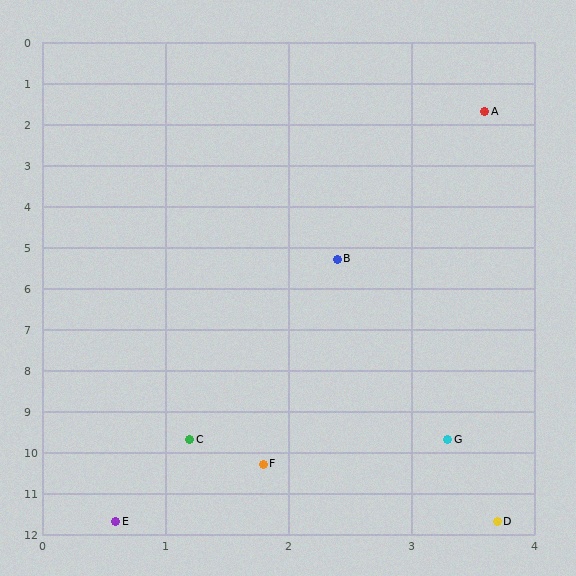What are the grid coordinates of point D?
Point D is at approximately (3.7, 11.7).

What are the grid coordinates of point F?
Point F is at approximately (1.8, 10.3).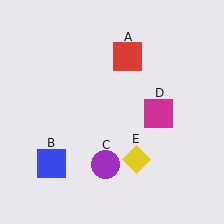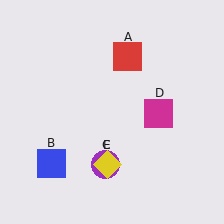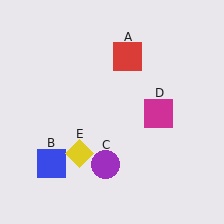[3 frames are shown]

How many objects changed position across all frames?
1 object changed position: yellow diamond (object E).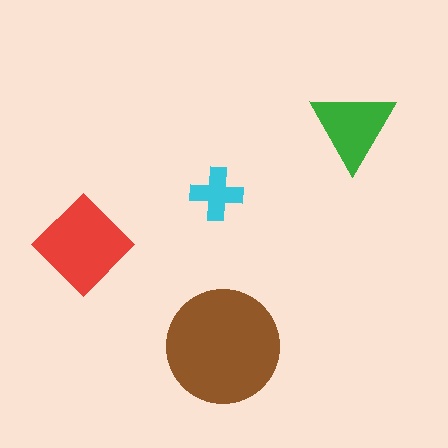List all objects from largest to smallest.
The brown circle, the red diamond, the green triangle, the cyan cross.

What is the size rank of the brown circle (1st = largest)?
1st.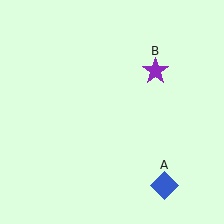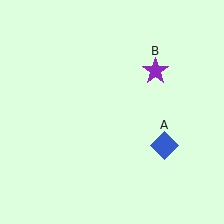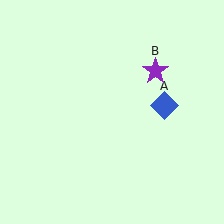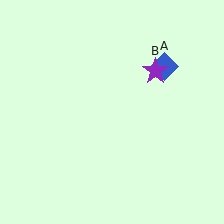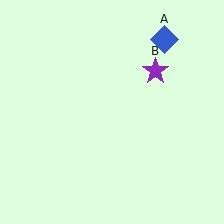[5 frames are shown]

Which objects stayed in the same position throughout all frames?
Purple star (object B) remained stationary.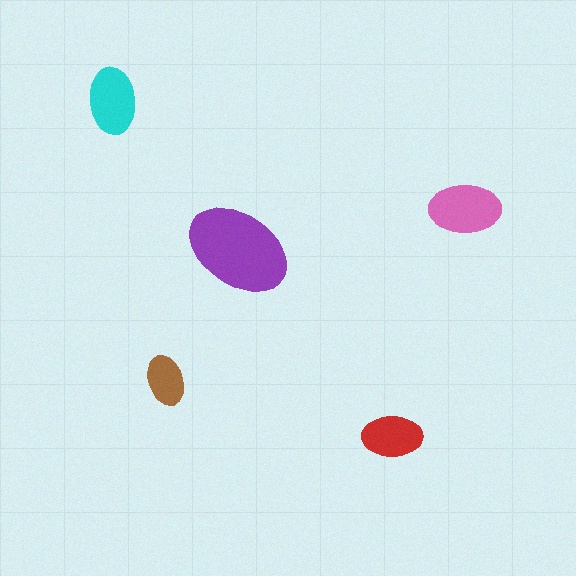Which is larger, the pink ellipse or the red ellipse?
The pink one.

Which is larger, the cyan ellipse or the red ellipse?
The cyan one.